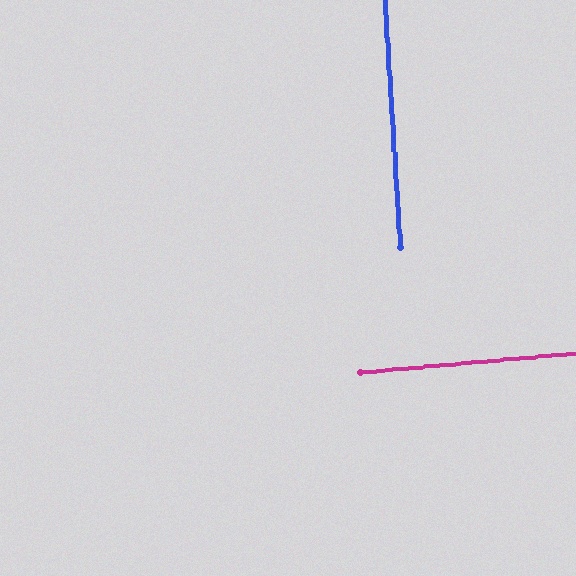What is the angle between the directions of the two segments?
Approximately 88 degrees.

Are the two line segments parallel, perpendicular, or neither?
Perpendicular — they meet at approximately 88°.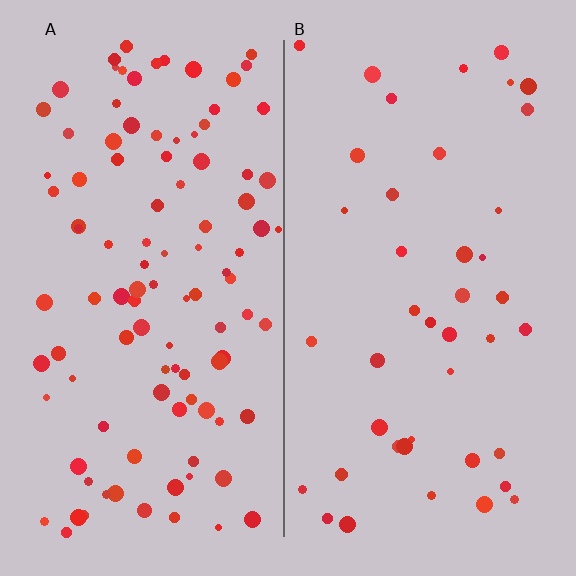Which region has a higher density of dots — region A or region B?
A (the left).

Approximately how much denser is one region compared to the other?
Approximately 2.5× — region A over region B.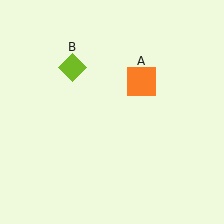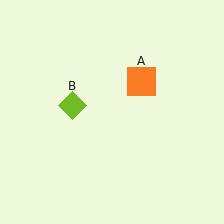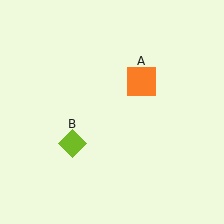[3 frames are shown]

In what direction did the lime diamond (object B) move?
The lime diamond (object B) moved down.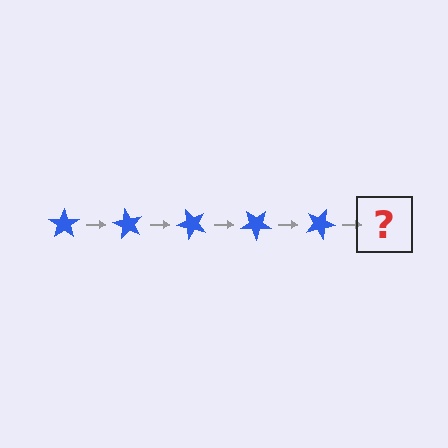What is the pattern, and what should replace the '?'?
The pattern is that the star rotates 60 degrees each step. The '?' should be a blue star rotated 300 degrees.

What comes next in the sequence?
The next element should be a blue star rotated 300 degrees.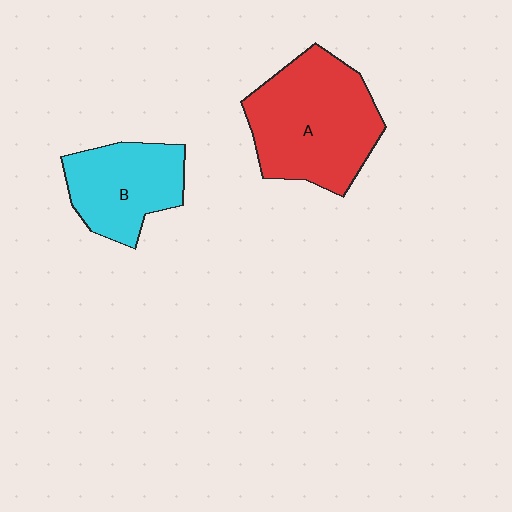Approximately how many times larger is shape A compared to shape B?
Approximately 1.5 times.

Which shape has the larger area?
Shape A (red).